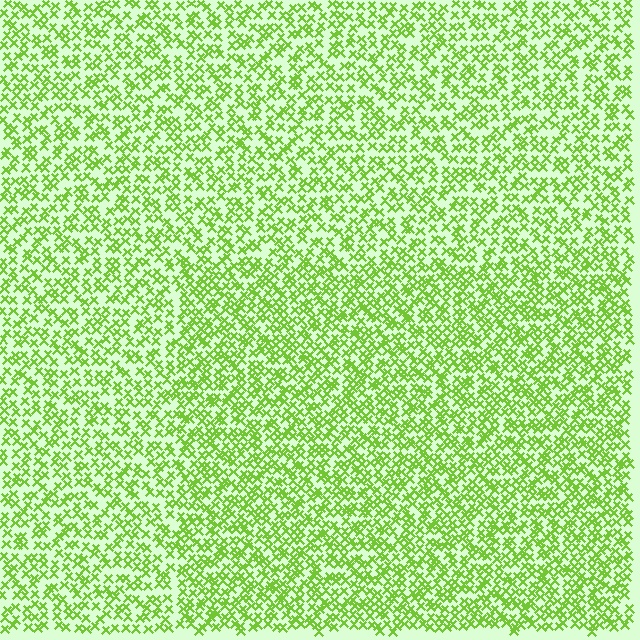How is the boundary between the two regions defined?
The boundary is defined by a change in element density (approximately 1.4x ratio). All elements are the same color, size, and shape.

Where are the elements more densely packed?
The elements are more densely packed inside the rectangle boundary.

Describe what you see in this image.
The image contains small lime elements arranged at two different densities. A rectangle-shaped region is visible where the elements are more densely packed than the surrounding area.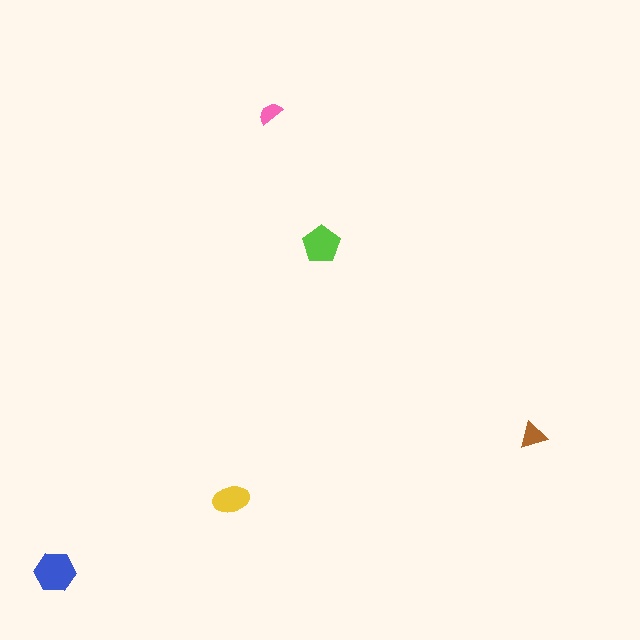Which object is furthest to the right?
The brown triangle is rightmost.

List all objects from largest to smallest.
The blue hexagon, the lime pentagon, the yellow ellipse, the brown triangle, the pink semicircle.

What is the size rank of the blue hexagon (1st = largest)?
1st.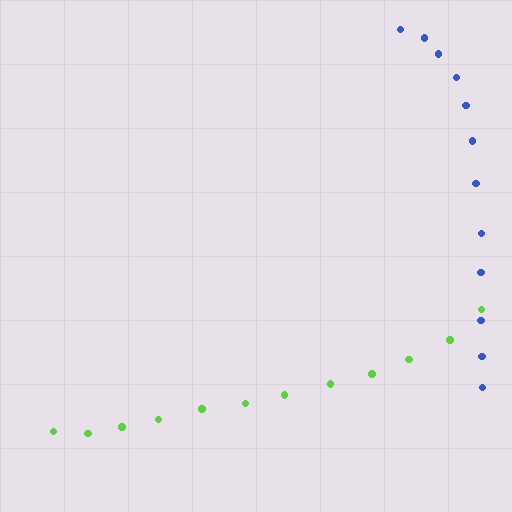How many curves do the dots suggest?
There are 2 distinct paths.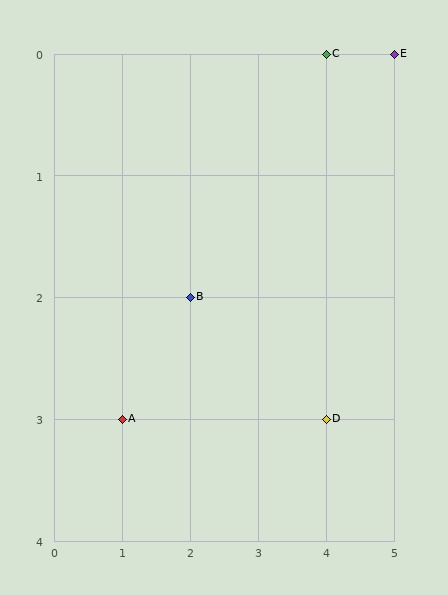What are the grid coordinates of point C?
Point C is at grid coordinates (4, 0).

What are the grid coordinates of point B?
Point B is at grid coordinates (2, 2).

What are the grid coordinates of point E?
Point E is at grid coordinates (5, 0).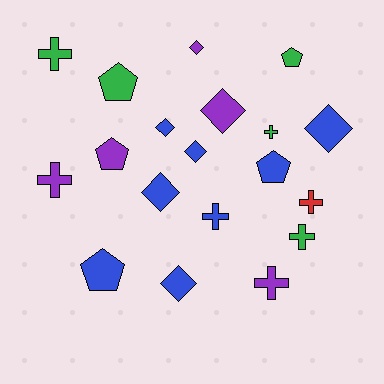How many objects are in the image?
There are 19 objects.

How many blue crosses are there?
There is 1 blue cross.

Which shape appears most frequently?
Cross, with 7 objects.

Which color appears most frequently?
Blue, with 8 objects.